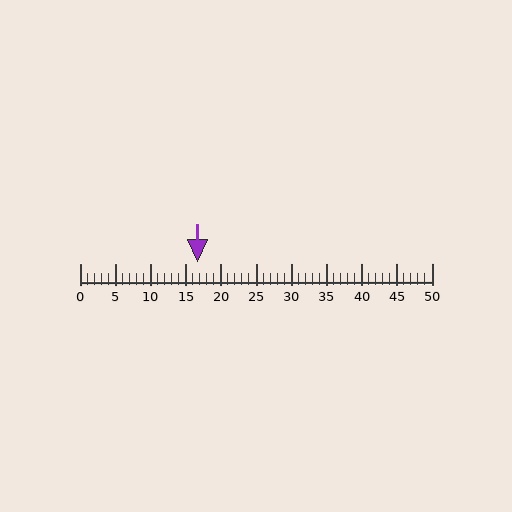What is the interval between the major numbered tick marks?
The major tick marks are spaced 5 units apart.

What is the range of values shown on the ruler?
The ruler shows values from 0 to 50.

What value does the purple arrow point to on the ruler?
The purple arrow points to approximately 17.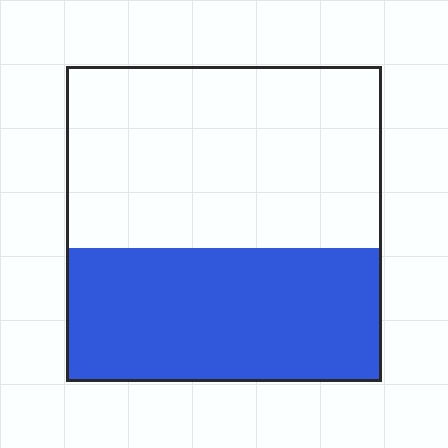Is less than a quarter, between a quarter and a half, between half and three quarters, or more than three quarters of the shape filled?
Between a quarter and a half.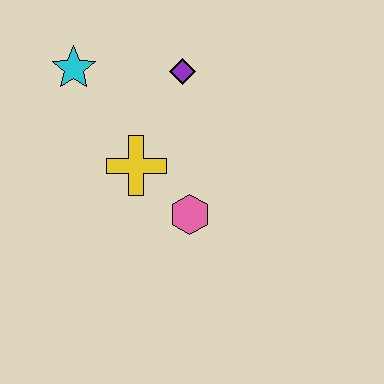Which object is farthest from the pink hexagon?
The cyan star is farthest from the pink hexagon.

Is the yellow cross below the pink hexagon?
No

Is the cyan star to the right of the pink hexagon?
No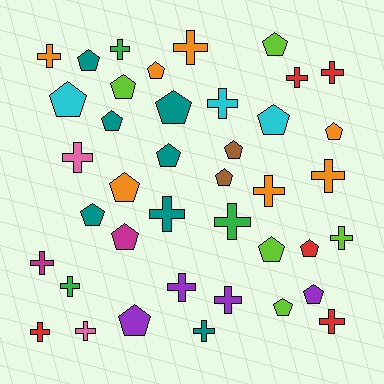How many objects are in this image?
There are 40 objects.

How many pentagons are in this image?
There are 20 pentagons.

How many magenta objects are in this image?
There are 2 magenta objects.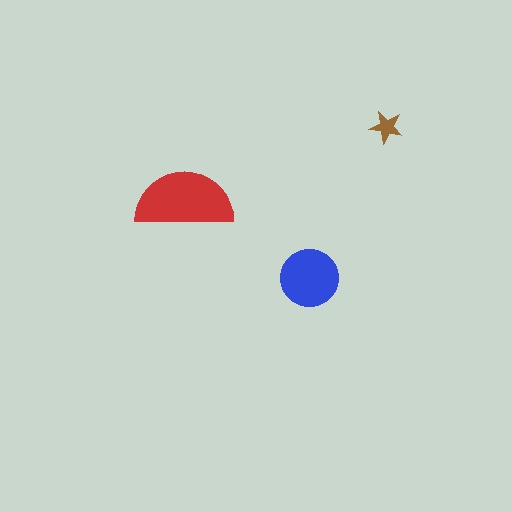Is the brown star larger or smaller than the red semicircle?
Smaller.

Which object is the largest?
The red semicircle.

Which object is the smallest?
The brown star.